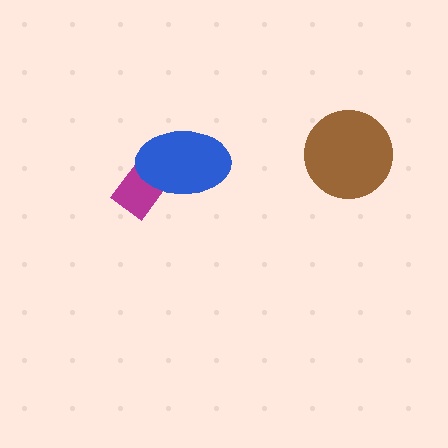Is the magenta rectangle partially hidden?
Yes, it is partially covered by another shape.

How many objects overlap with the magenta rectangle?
1 object overlaps with the magenta rectangle.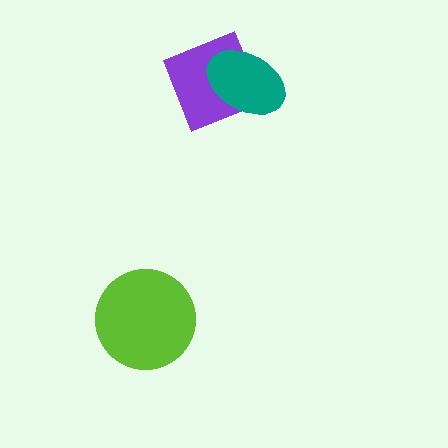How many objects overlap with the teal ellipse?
1 object overlaps with the teal ellipse.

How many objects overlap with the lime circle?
0 objects overlap with the lime circle.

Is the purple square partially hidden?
Yes, it is partially covered by another shape.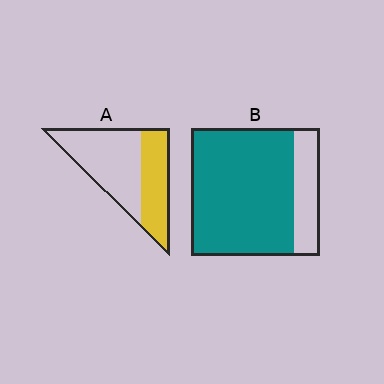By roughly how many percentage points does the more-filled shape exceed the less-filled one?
By roughly 40 percentage points (B over A).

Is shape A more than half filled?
No.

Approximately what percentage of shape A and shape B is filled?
A is approximately 40% and B is approximately 80%.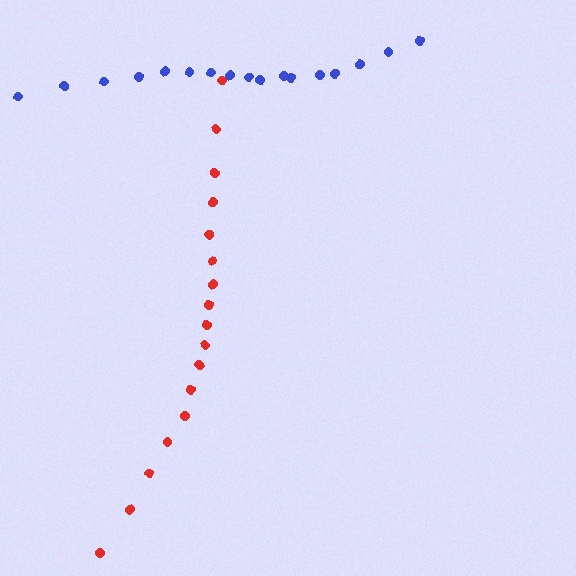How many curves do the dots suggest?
There are 2 distinct paths.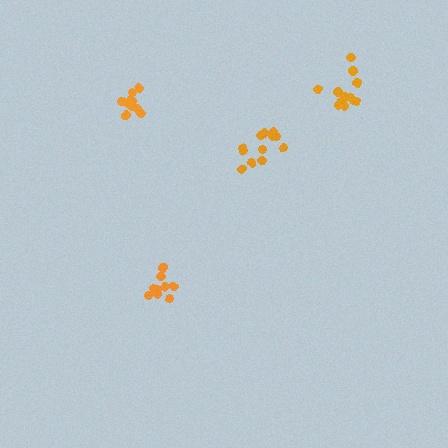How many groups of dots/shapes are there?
There are 4 groups.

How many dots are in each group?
Group 1: 14 dots, Group 2: 13 dots, Group 3: 10 dots, Group 4: 11 dots (48 total).